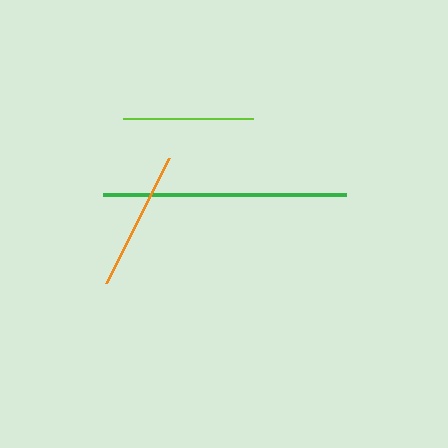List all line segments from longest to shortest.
From longest to shortest: green, orange, lime.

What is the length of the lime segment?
The lime segment is approximately 131 pixels long.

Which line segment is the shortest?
The lime line is the shortest at approximately 131 pixels.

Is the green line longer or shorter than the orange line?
The green line is longer than the orange line.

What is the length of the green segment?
The green segment is approximately 243 pixels long.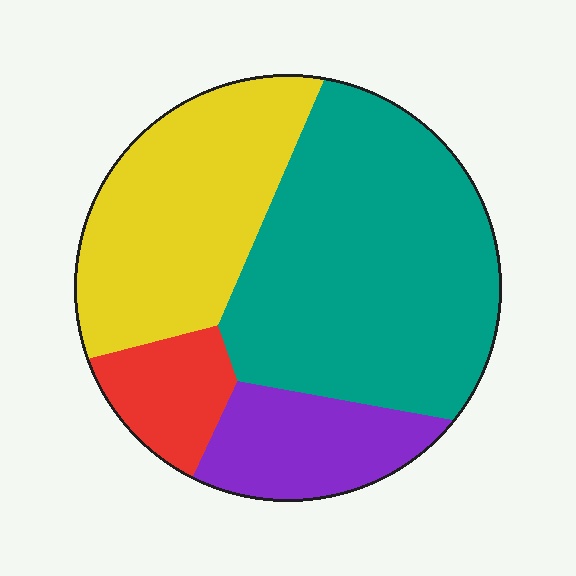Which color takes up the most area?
Teal, at roughly 45%.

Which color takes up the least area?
Red, at roughly 10%.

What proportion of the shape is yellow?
Yellow covers roughly 30% of the shape.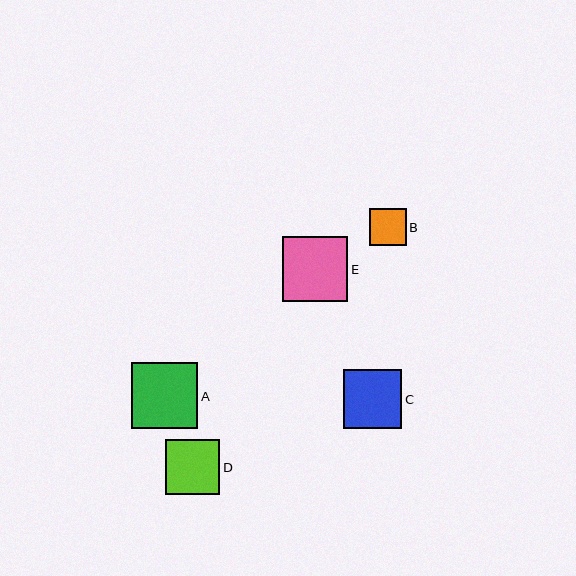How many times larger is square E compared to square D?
Square E is approximately 1.2 times the size of square D.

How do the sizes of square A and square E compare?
Square A and square E are approximately the same size.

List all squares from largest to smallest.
From largest to smallest: A, E, C, D, B.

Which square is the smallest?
Square B is the smallest with a size of approximately 36 pixels.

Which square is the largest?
Square A is the largest with a size of approximately 66 pixels.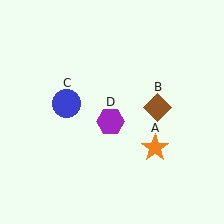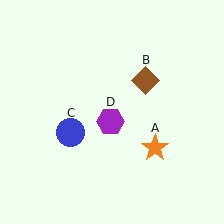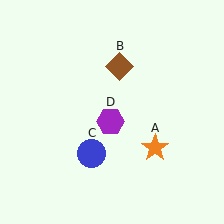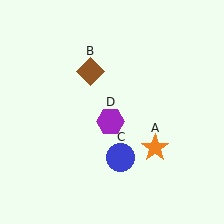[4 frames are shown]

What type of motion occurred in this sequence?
The brown diamond (object B), blue circle (object C) rotated counterclockwise around the center of the scene.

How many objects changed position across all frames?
2 objects changed position: brown diamond (object B), blue circle (object C).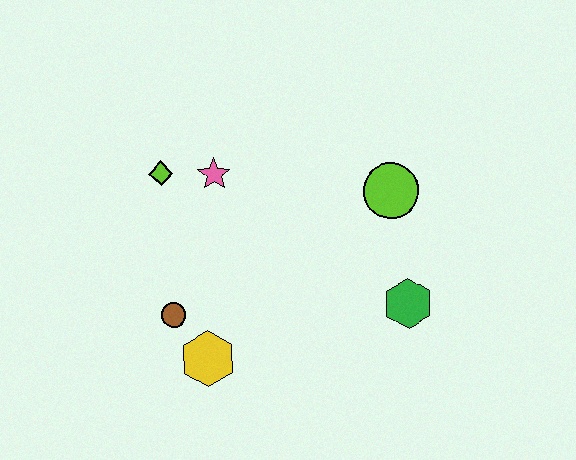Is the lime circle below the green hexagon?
No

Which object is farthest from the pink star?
The green hexagon is farthest from the pink star.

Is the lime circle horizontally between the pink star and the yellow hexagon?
No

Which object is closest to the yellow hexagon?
The brown circle is closest to the yellow hexagon.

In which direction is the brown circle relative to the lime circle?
The brown circle is to the left of the lime circle.